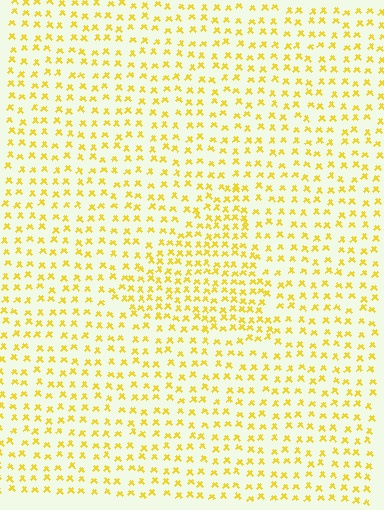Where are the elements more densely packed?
The elements are more densely packed inside the triangle boundary.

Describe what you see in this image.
The image contains small yellow elements arranged at two different densities. A triangle-shaped region is visible where the elements are more densely packed than the surrounding area.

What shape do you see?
I see a triangle.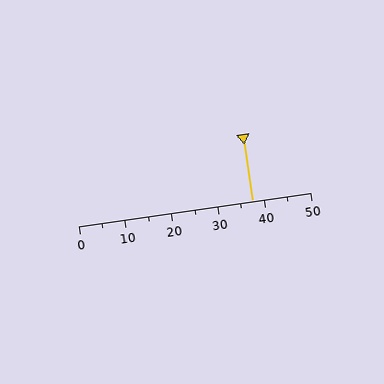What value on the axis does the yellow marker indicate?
The marker indicates approximately 37.5.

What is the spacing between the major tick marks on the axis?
The major ticks are spaced 10 apart.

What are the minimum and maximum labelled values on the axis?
The axis runs from 0 to 50.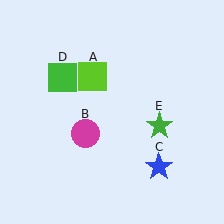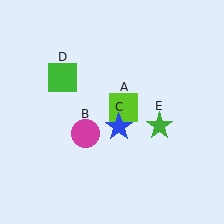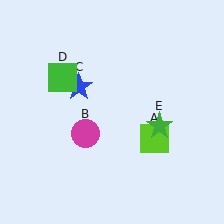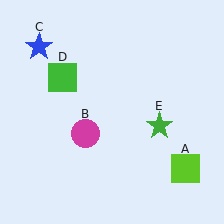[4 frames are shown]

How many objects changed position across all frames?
2 objects changed position: lime square (object A), blue star (object C).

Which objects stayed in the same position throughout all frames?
Magenta circle (object B) and green square (object D) and green star (object E) remained stationary.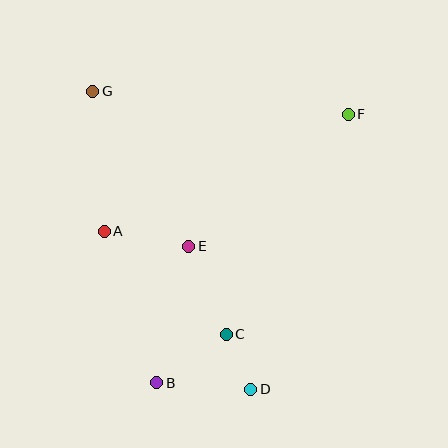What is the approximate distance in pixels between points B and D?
The distance between B and D is approximately 94 pixels.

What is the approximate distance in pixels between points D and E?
The distance between D and E is approximately 156 pixels.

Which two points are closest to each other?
Points C and D are closest to each other.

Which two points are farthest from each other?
Points D and G are farthest from each other.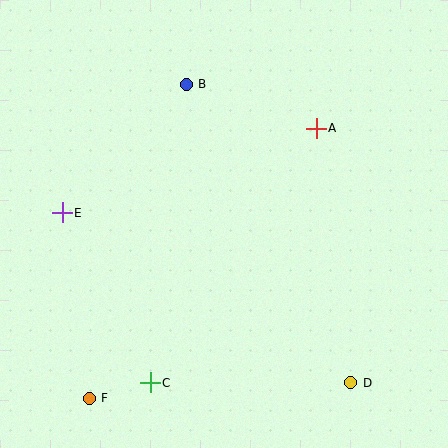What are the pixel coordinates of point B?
Point B is at (186, 84).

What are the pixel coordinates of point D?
Point D is at (351, 383).